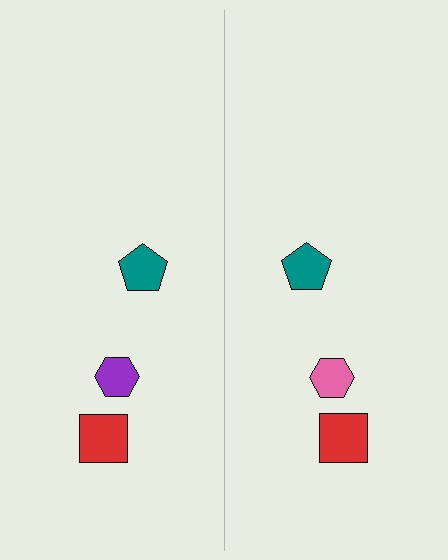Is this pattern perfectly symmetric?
No, the pattern is not perfectly symmetric. The pink hexagon on the right side breaks the symmetry — its mirror counterpart is purple.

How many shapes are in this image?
There are 6 shapes in this image.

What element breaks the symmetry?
The pink hexagon on the right side breaks the symmetry — its mirror counterpart is purple.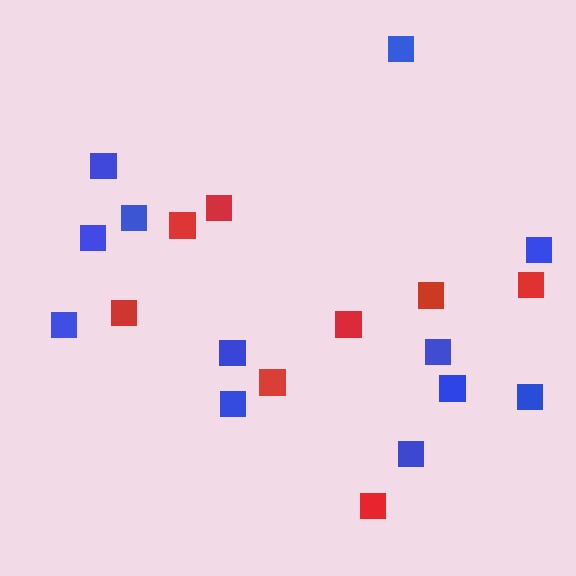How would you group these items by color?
There are 2 groups: one group of blue squares (12) and one group of red squares (8).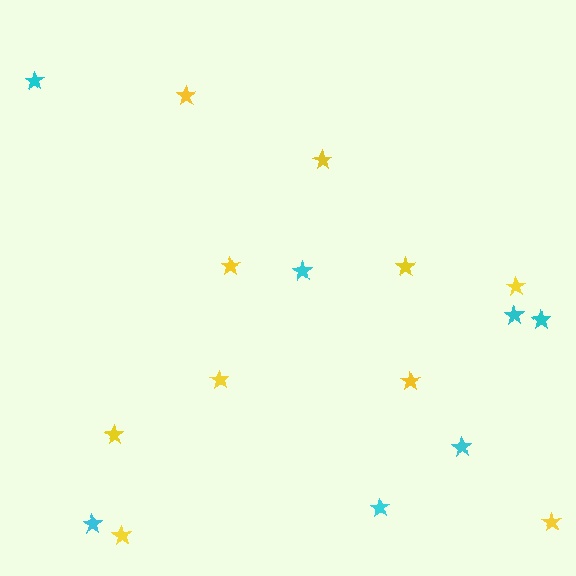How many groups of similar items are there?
There are 2 groups: one group of yellow stars (10) and one group of cyan stars (7).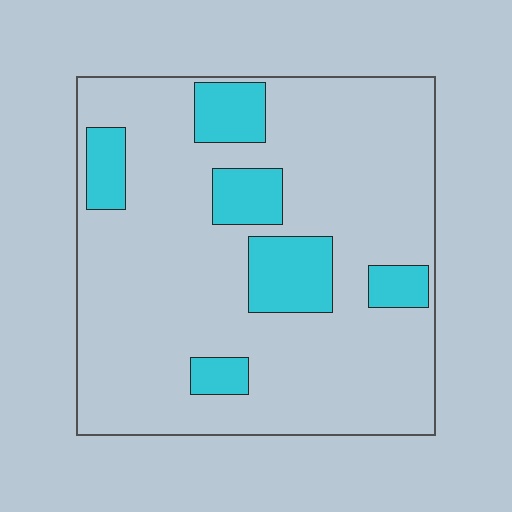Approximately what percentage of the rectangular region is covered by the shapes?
Approximately 20%.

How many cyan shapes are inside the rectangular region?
6.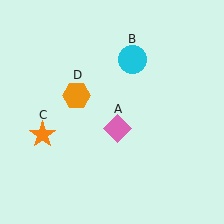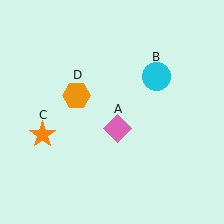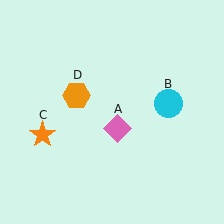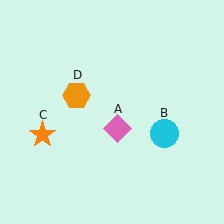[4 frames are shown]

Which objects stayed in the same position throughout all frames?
Pink diamond (object A) and orange star (object C) and orange hexagon (object D) remained stationary.